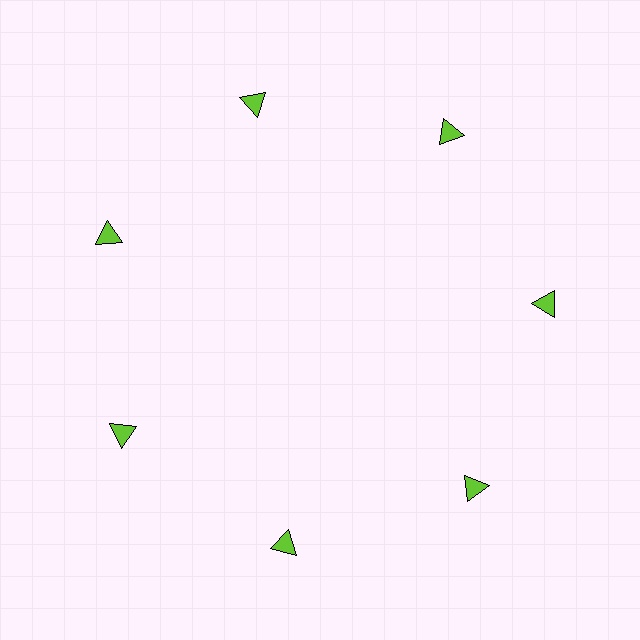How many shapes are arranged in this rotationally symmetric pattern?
There are 7 shapes, arranged in 7 groups of 1.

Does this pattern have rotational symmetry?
Yes, this pattern has 7-fold rotational symmetry. It looks the same after rotating 51 degrees around the center.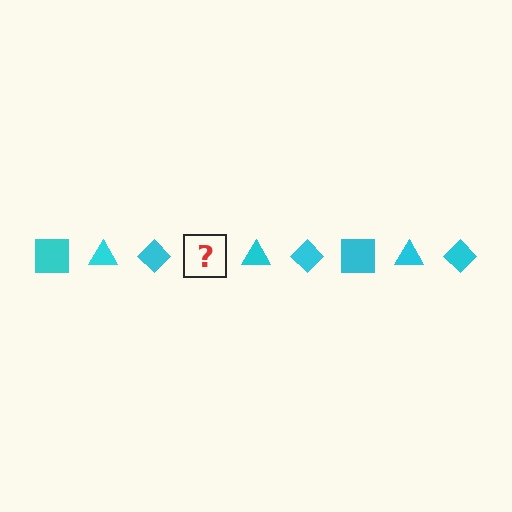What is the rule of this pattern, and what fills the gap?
The rule is that the pattern cycles through square, triangle, diamond shapes in cyan. The gap should be filled with a cyan square.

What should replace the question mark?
The question mark should be replaced with a cyan square.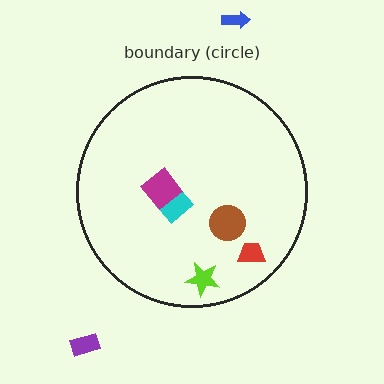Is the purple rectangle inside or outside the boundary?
Outside.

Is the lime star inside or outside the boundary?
Inside.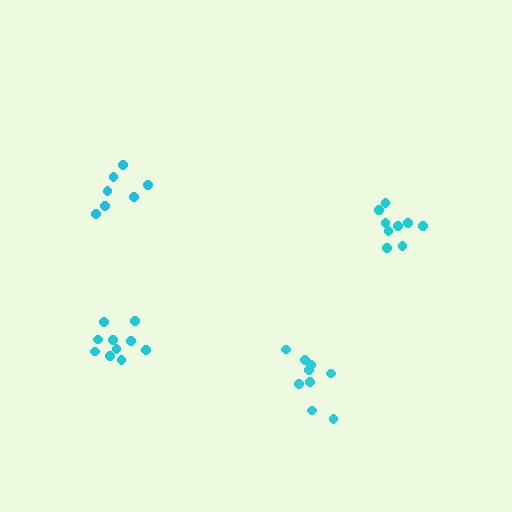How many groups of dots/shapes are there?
There are 4 groups.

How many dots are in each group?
Group 1: 9 dots, Group 2: 9 dots, Group 3: 7 dots, Group 4: 10 dots (35 total).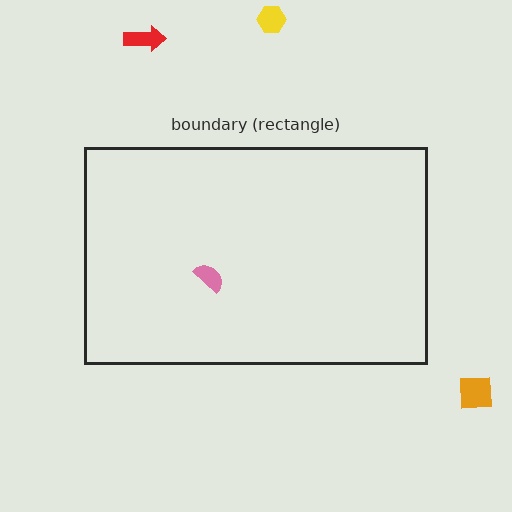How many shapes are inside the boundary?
1 inside, 3 outside.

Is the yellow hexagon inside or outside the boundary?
Outside.